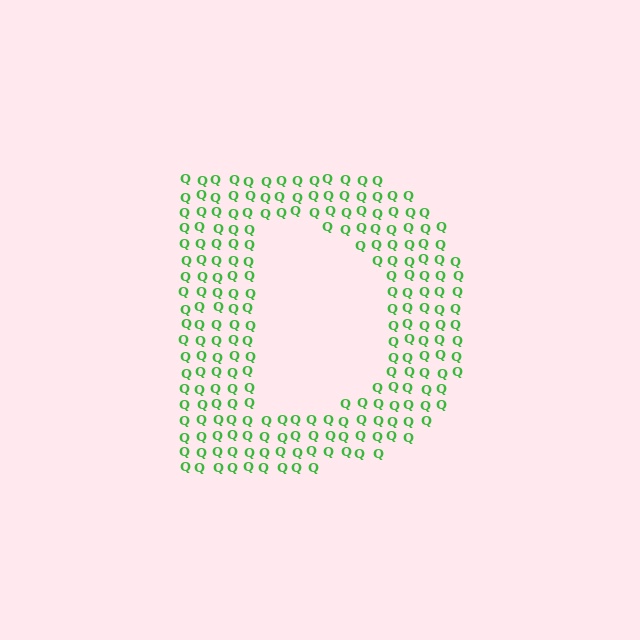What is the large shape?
The large shape is the letter D.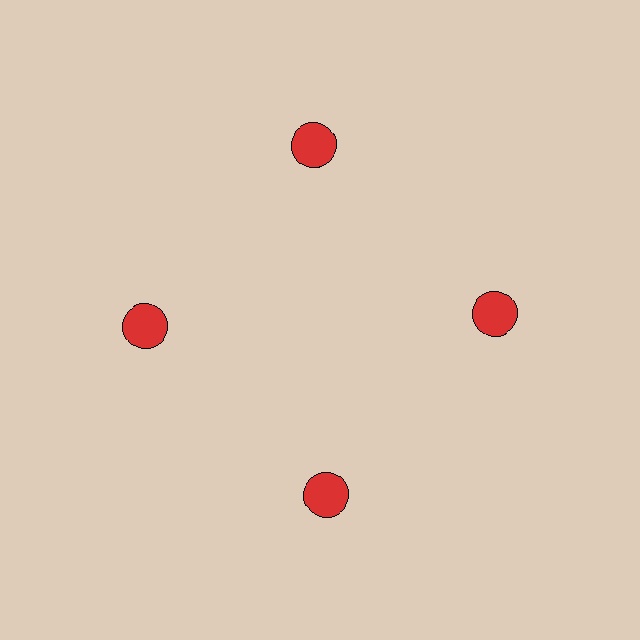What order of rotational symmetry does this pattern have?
This pattern has 4-fold rotational symmetry.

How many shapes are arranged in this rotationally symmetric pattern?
There are 4 shapes, arranged in 4 groups of 1.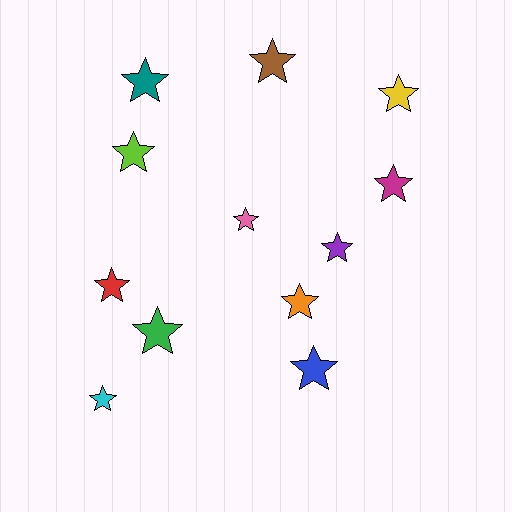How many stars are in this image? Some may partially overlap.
There are 12 stars.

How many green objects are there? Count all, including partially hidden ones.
There is 1 green object.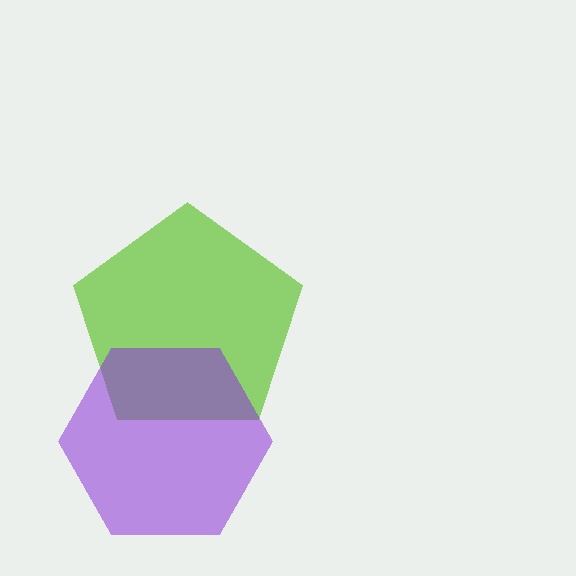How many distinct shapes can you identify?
There are 2 distinct shapes: a lime pentagon, a purple hexagon.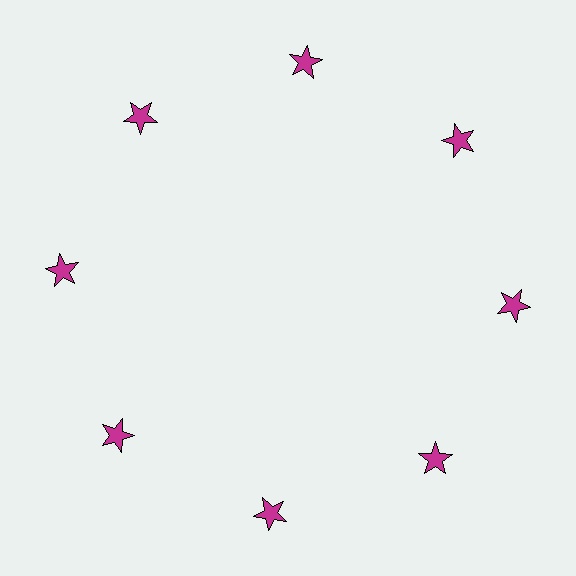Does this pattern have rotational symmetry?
Yes, this pattern has 8-fold rotational symmetry. It looks the same after rotating 45 degrees around the center.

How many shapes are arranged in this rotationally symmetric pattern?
There are 8 shapes, arranged in 8 groups of 1.